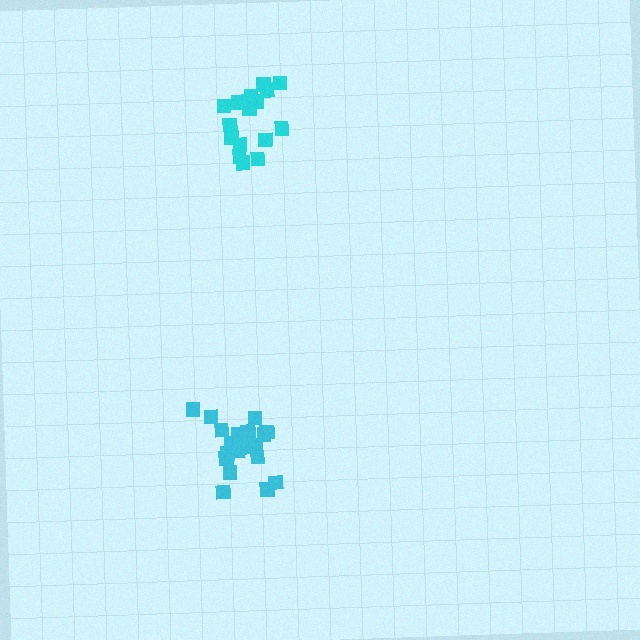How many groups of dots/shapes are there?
There are 2 groups.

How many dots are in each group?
Group 1: 17 dots, Group 2: 19 dots (36 total).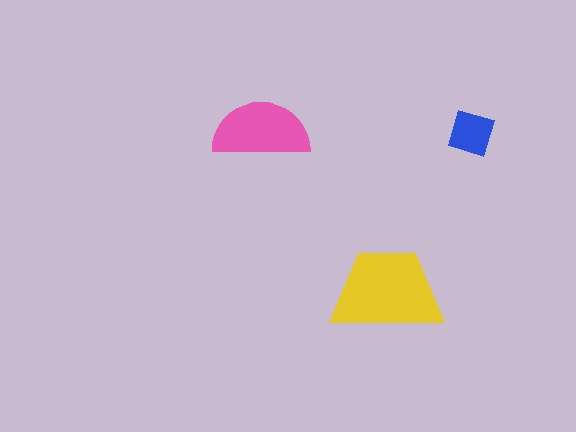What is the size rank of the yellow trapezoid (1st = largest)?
1st.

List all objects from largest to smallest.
The yellow trapezoid, the pink semicircle, the blue square.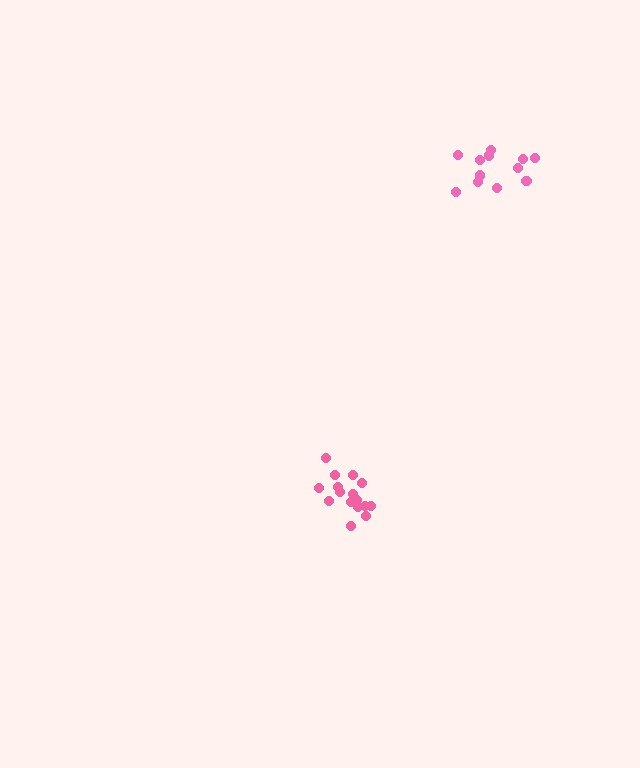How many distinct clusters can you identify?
There are 2 distinct clusters.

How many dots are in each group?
Group 1: 13 dots, Group 2: 16 dots (29 total).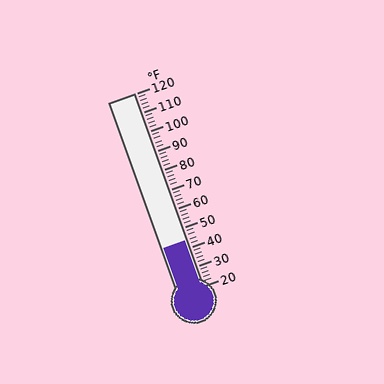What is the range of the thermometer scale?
The thermometer scale ranges from 20°F to 120°F.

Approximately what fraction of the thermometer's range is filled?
The thermometer is filled to approximately 25% of its range.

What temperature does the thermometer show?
The thermometer shows approximately 44°F.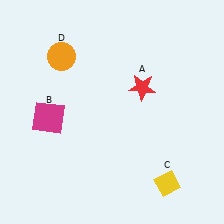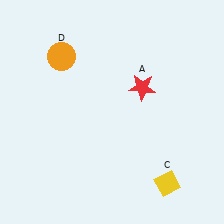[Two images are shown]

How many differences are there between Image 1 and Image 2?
There is 1 difference between the two images.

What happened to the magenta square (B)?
The magenta square (B) was removed in Image 2. It was in the bottom-left area of Image 1.